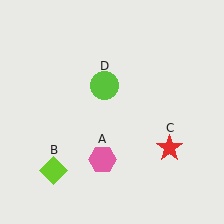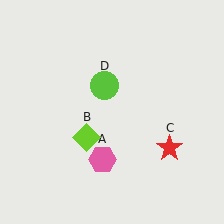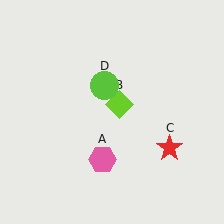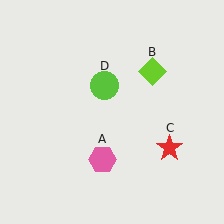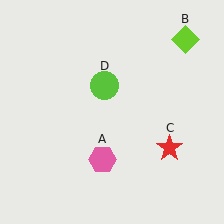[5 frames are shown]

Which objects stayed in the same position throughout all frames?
Pink hexagon (object A) and red star (object C) and lime circle (object D) remained stationary.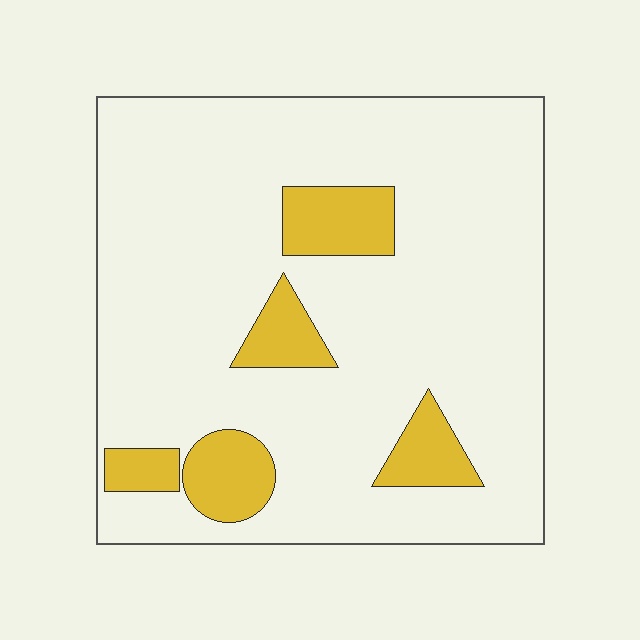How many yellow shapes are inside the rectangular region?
5.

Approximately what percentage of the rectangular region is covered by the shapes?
Approximately 15%.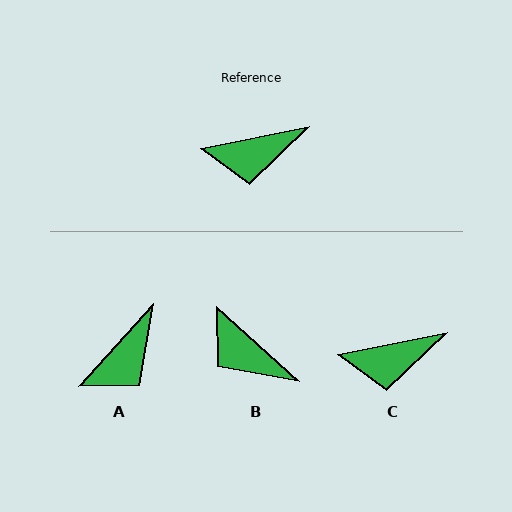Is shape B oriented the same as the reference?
No, it is off by about 54 degrees.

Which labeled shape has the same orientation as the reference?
C.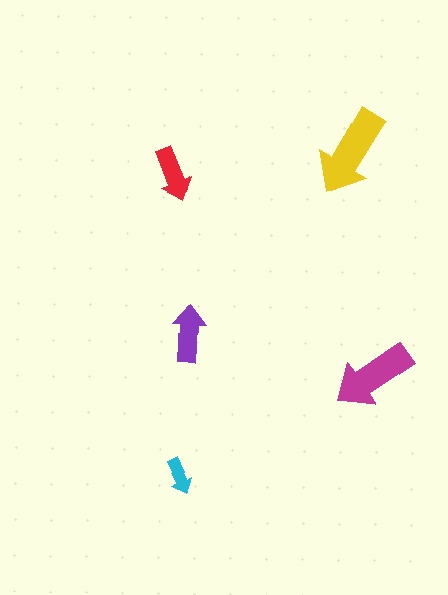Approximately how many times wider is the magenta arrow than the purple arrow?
About 1.5 times wider.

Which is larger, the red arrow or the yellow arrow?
The yellow one.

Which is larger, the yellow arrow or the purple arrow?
The yellow one.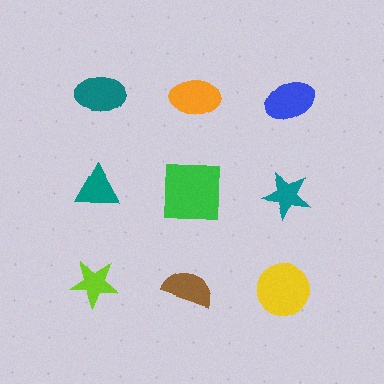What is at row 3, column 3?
A yellow circle.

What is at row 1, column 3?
A blue ellipse.